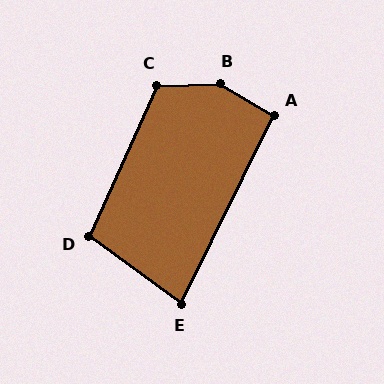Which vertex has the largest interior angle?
B, at approximately 147 degrees.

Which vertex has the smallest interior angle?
E, at approximately 80 degrees.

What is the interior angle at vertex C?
Approximately 116 degrees (obtuse).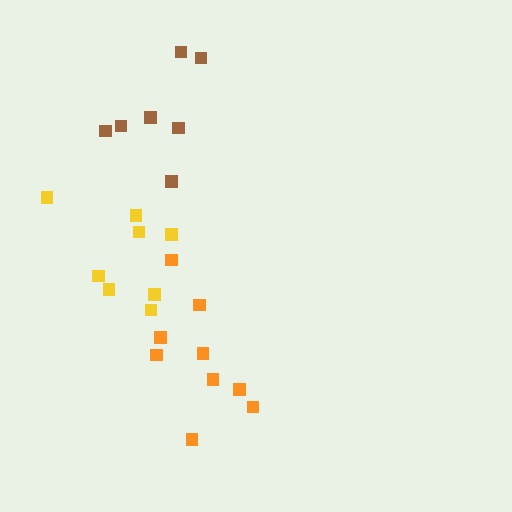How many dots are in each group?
Group 1: 7 dots, Group 2: 9 dots, Group 3: 8 dots (24 total).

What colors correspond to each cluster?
The clusters are colored: brown, orange, yellow.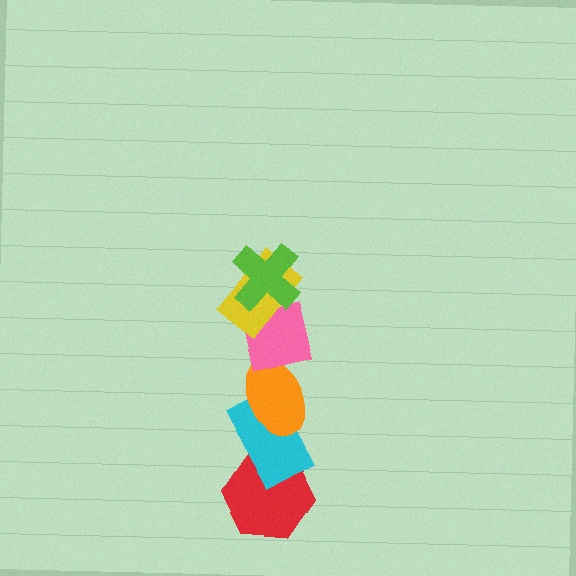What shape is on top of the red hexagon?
The cyan rectangle is on top of the red hexagon.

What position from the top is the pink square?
The pink square is 3rd from the top.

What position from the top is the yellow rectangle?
The yellow rectangle is 2nd from the top.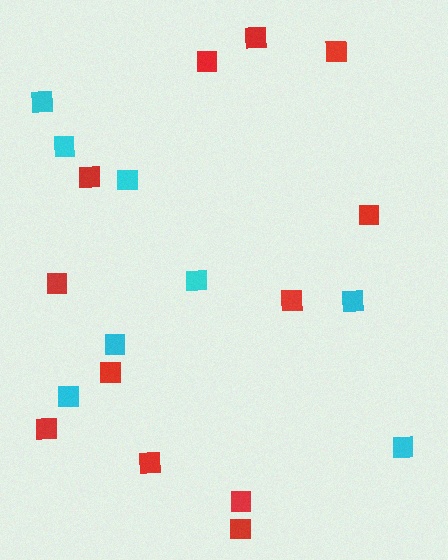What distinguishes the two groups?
There are 2 groups: one group of cyan squares (8) and one group of red squares (12).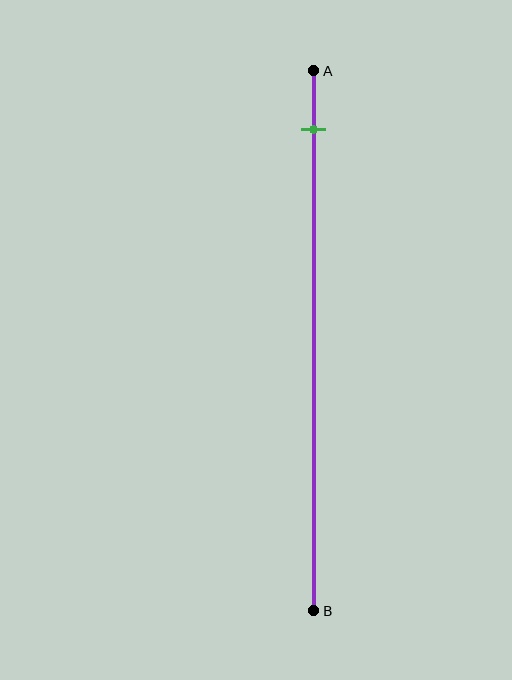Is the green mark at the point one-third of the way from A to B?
No, the mark is at about 10% from A, not at the 33% one-third point.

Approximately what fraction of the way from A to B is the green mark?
The green mark is approximately 10% of the way from A to B.